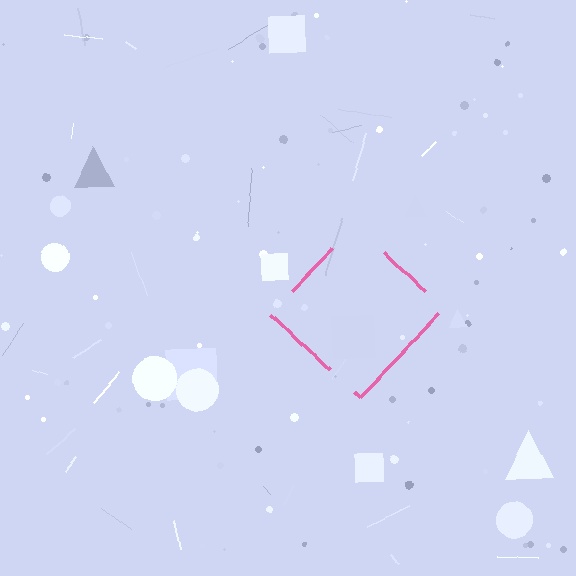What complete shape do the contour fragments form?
The contour fragments form a diamond.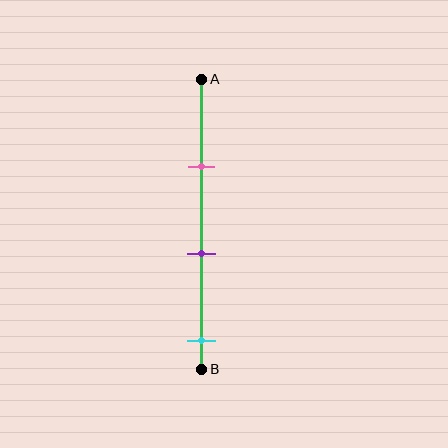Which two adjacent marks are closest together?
The pink and purple marks are the closest adjacent pair.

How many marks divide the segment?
There are 3 marks dividing the segment.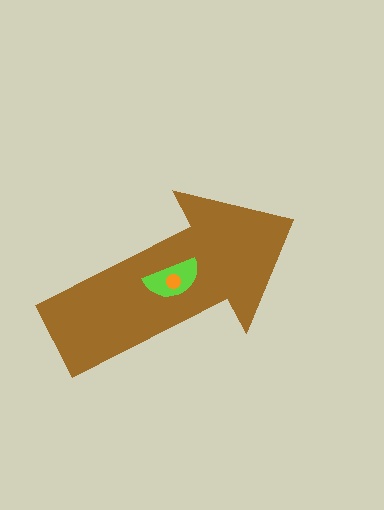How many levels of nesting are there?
3.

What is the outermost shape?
The brown arrow.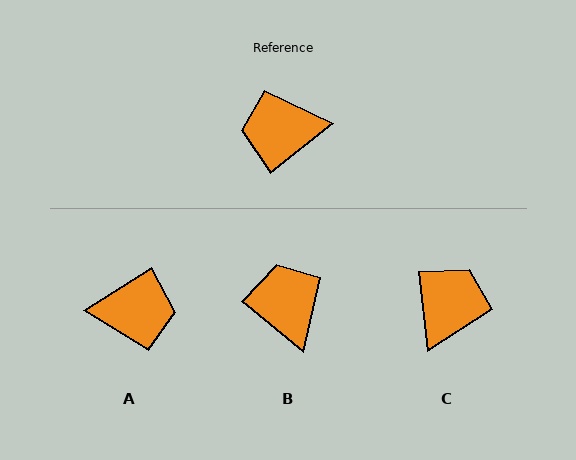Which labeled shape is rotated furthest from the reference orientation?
A, about 174 degrees away.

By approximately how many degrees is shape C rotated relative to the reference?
Approximately 121 degrees clockwise.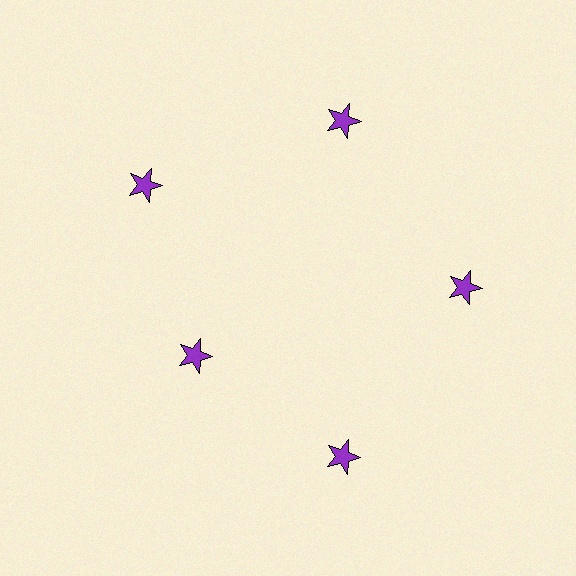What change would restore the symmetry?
The symmetry would be restored by moving it outward, back onto the ring so that all 5 stars sit at equal angles and equal distance from the center.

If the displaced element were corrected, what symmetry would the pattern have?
It would have 5-fold rotational symmetry — the pattern would map onto itself every 72 degrees.